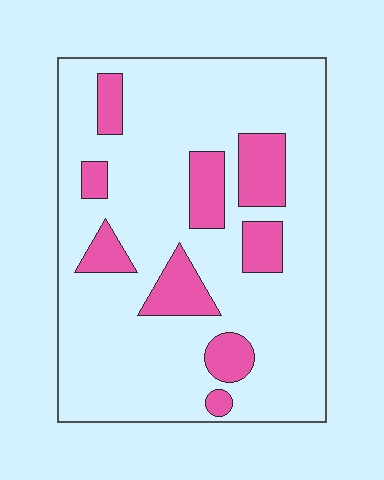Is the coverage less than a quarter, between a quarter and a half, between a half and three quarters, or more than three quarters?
Less than a quarter.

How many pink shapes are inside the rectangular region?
9.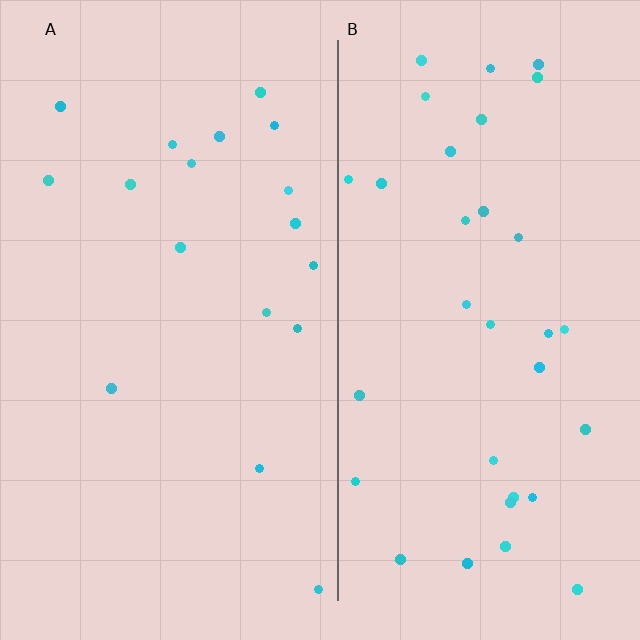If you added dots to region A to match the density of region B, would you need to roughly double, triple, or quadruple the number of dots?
Approximately double.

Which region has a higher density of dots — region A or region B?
B (the right).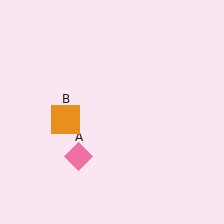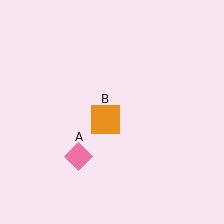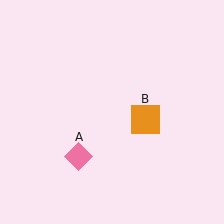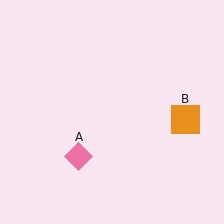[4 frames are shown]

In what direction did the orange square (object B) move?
The orange square (object B) moved right.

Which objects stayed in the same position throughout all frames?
Pink diamond (object A) remained stationary.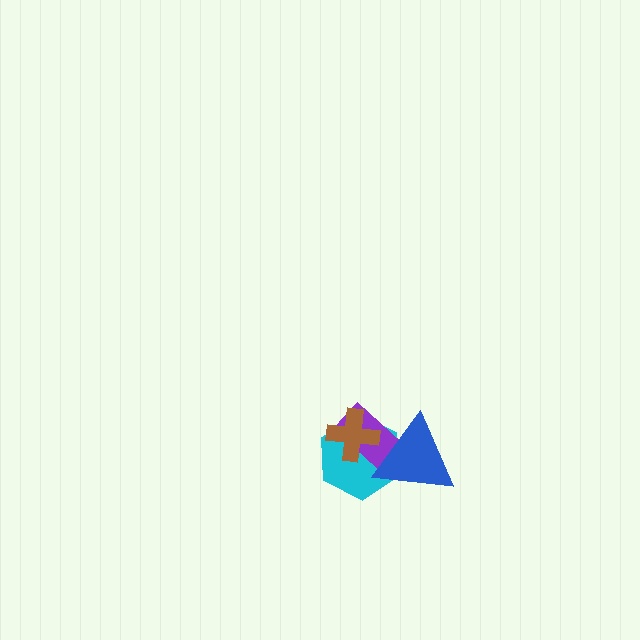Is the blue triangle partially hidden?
Yes, it is partially covered by another shape.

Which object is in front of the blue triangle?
The brown cross is in front of the blue triangle.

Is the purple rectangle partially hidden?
Yes, it is partially covered by another shape.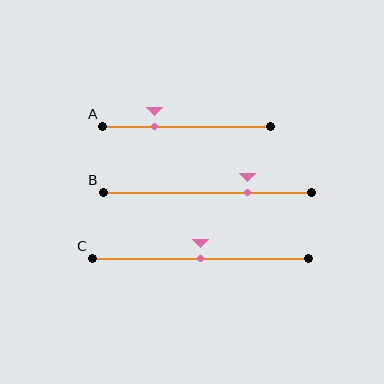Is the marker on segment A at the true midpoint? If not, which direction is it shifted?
No, the marker on segment A is shifted to the left by about 19% of the segment length.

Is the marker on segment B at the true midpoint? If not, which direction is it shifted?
No, the marker on segment B is shifted to the right by about 19% of the segment length.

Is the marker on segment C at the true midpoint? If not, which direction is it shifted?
Yes, the marker on segment C is at the true midpoint.